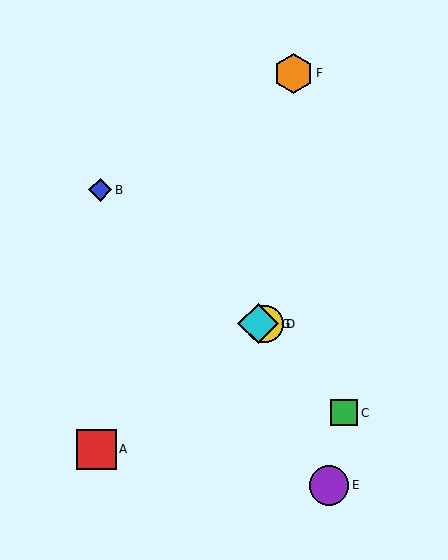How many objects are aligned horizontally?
2 objects (D, G) are aligned horizontally.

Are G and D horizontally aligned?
Yes, both are at y≈324.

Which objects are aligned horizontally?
Objects D, G are aligned horizontally.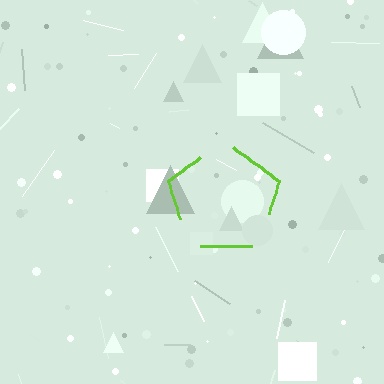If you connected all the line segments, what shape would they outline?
They would outline a pentagon.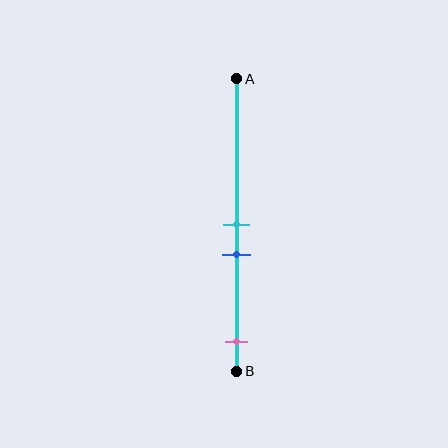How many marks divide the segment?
There are 3 marks dividing the segment.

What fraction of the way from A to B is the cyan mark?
The cyan mark is approximately 50% (0.5) of the way from A to B.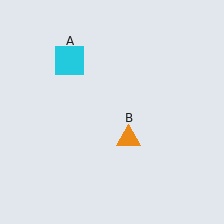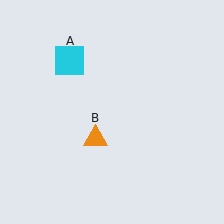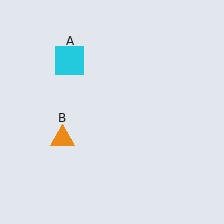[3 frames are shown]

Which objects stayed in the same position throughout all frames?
Cyan square (object A) remained stationary.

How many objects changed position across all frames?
1 object changed position: orange triangle (object B).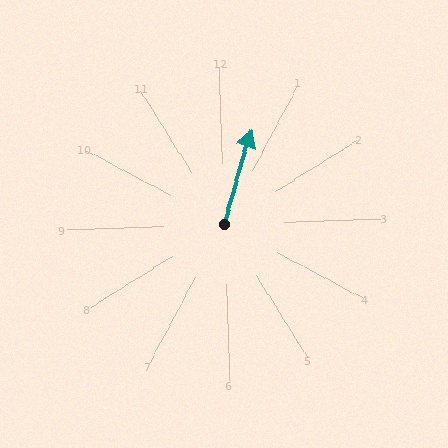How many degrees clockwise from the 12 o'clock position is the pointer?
Approximately 18 degrees.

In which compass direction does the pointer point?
North.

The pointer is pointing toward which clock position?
Roughly 1 o'clock.